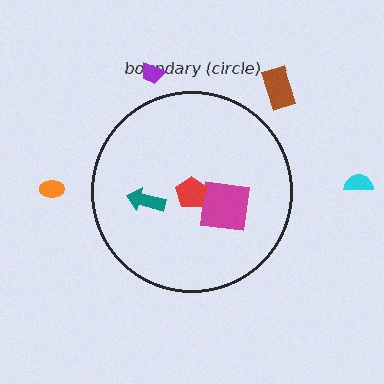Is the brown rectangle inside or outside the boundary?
Outside.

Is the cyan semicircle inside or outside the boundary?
Outside.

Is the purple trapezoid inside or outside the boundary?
Outside.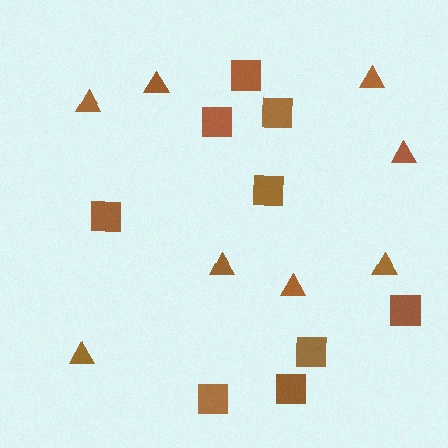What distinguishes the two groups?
There are 2 groups: one group of squares (9) and one group of triangles (8).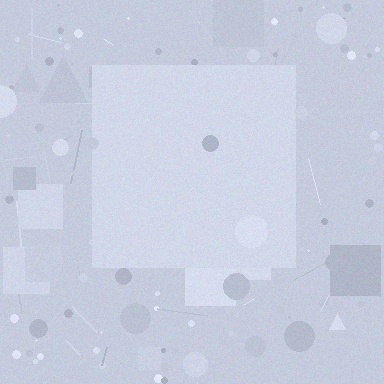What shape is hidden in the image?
A square is hidden in the image.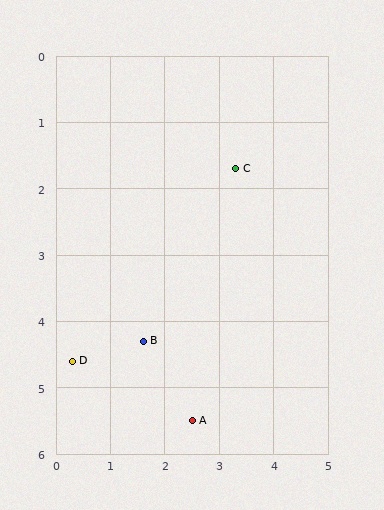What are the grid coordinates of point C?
Point C is at approximately (3.3, 1.7).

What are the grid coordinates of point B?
Point B is at approximately (1.6, 4.3).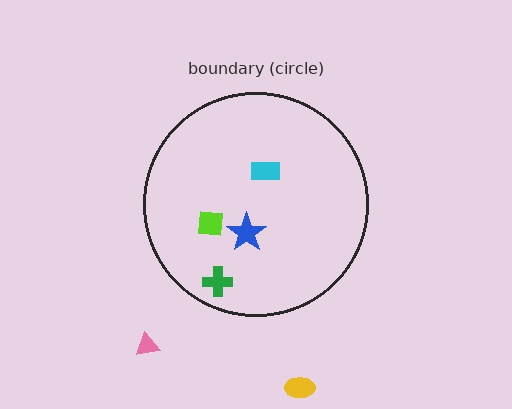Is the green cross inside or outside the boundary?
Inside.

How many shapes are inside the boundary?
4 inside, 2 outside.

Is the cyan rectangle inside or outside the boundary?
Inside.